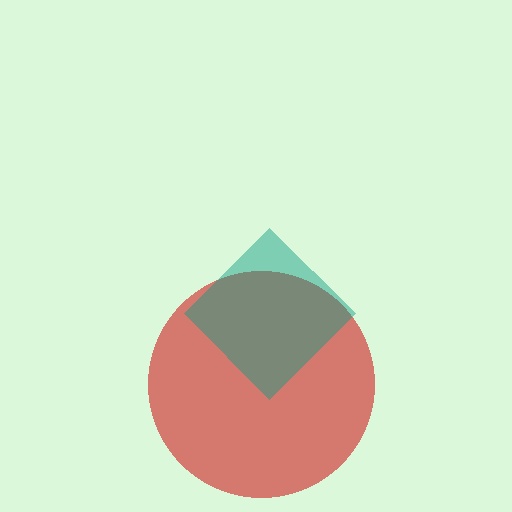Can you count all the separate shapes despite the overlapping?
Yes, there are 2 separate shapes.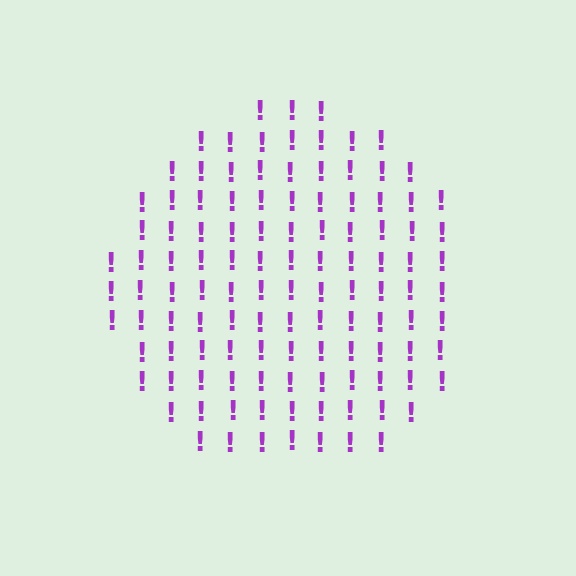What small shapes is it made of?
It is made of small exclamation marks.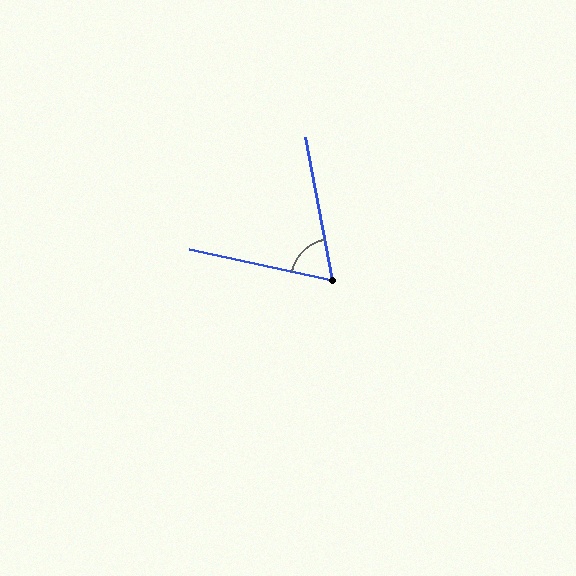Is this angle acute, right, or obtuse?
It is acute.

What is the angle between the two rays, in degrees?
Approximately 67 degrees.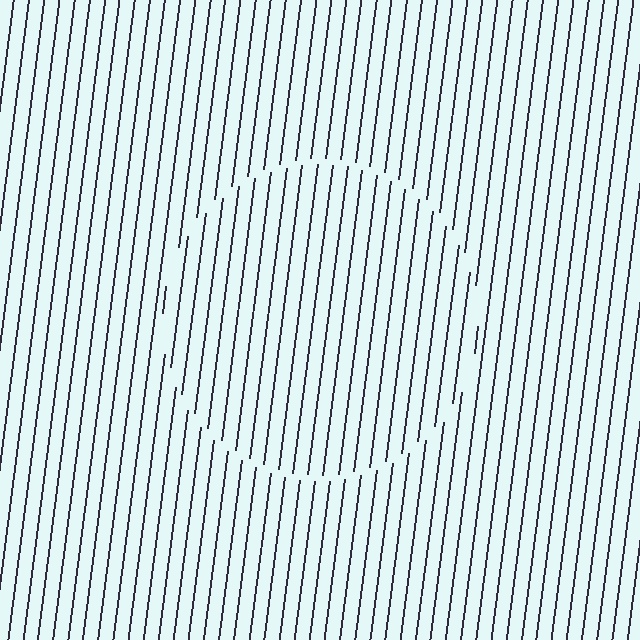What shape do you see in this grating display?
An illusory circle. The interior of the shape contains the same grating, shifted by half a period — the contour is defined by the phase discontinuity where line-ends from the inner and outer gratings abut.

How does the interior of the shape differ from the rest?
The interior of the shape contains the same grating, shifted by half a period — the contour is defined by the phase discontinuity where line-ends from the inner and outer gratings abut.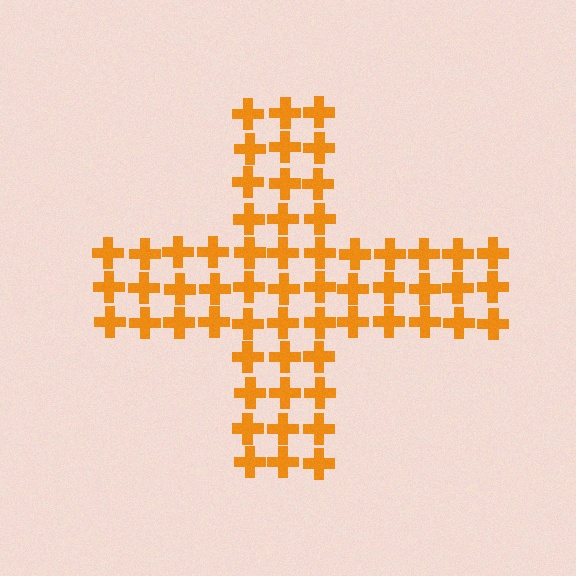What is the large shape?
The large shape is a cross.